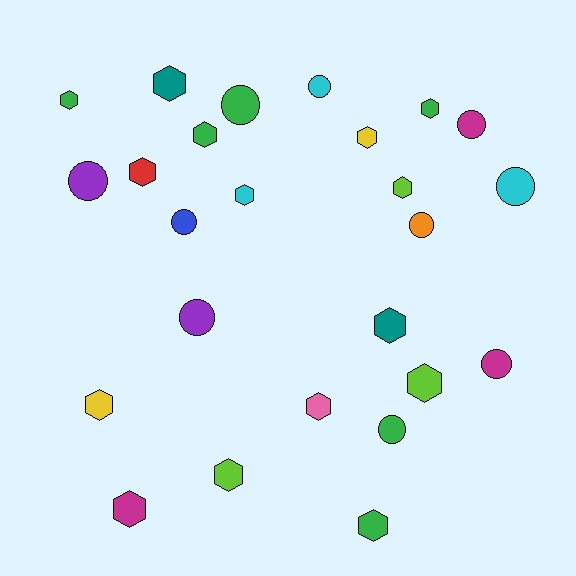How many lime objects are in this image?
There are 3 lime objects.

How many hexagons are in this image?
There are 15 hexagons.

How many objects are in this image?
There are 25 objects.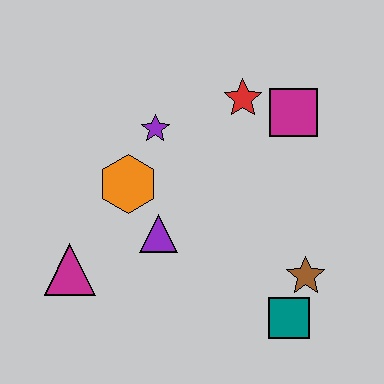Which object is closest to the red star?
The magenta square is closest to the red star.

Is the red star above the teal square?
Yes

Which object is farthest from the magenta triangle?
The magenta square is farthest from the magenta triangle.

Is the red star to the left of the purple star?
No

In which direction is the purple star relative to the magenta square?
The purple star is to the left of the magenta square.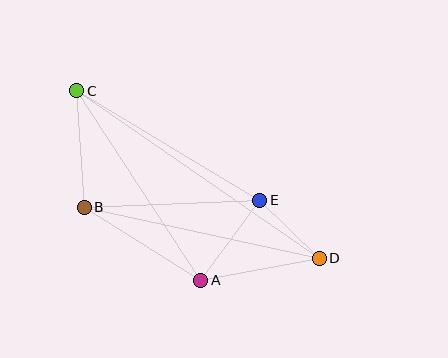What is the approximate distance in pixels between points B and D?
The distance between B and D is approximately 241 pixels.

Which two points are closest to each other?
Points D and E are closest to each other.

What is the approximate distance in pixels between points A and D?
The distance between A and D is approximately 121 pixels.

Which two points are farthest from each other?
Points C and D are farthest from each other.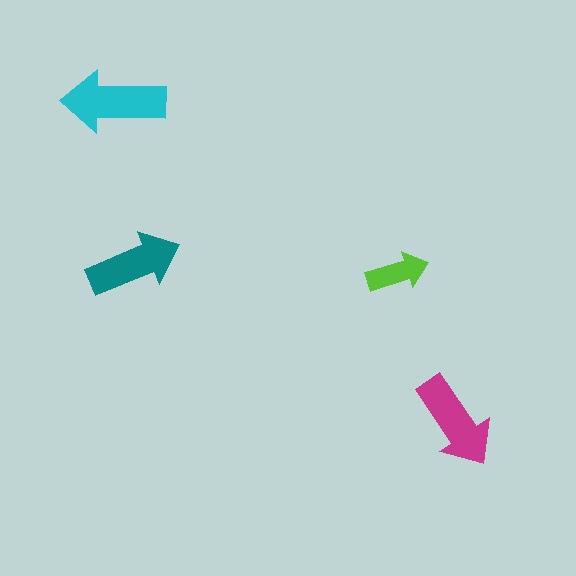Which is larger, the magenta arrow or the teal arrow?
The magenta one.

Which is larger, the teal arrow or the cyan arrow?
The cyan one.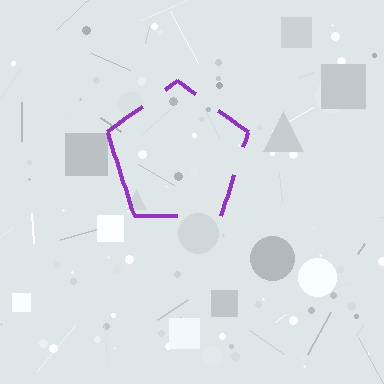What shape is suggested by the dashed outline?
The dashed outline suggests a pentagon.